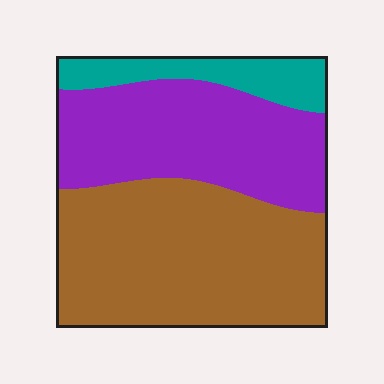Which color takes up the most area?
Brown, at roughly 50%.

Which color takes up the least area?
Teal, at roughly 15%.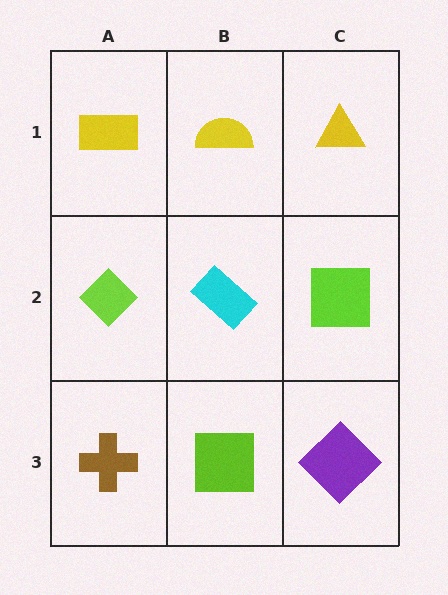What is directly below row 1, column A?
A lime diamond.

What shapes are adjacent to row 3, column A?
A lime diamond (row 2, column A), a lime square (row 3, column B).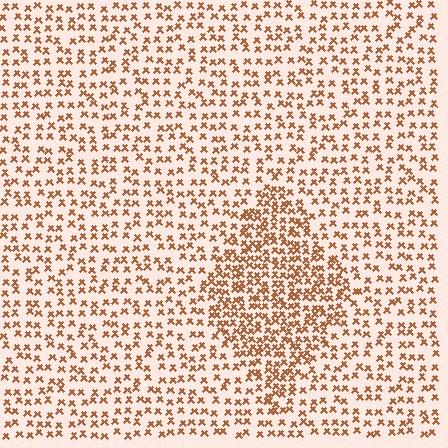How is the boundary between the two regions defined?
The boundary is defined by a change in element density (approximately 1.9x ratio). All elements are the same color, size, and shape.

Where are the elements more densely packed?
The elements are more densely packed inside the diamond boundary.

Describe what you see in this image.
The image contains small brown elements arranged at two different densities. A diamond-shaped region is visible where the elements are more densely packed than the surrounding area.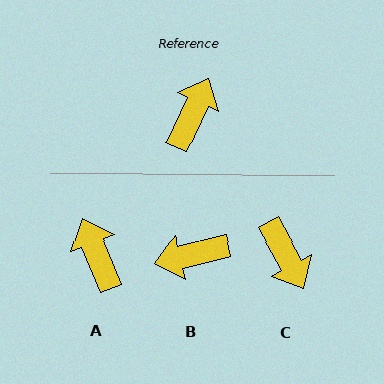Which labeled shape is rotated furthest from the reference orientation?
B, about 129 degrees away.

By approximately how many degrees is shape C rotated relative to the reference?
Approximately 127 degrees clockwise.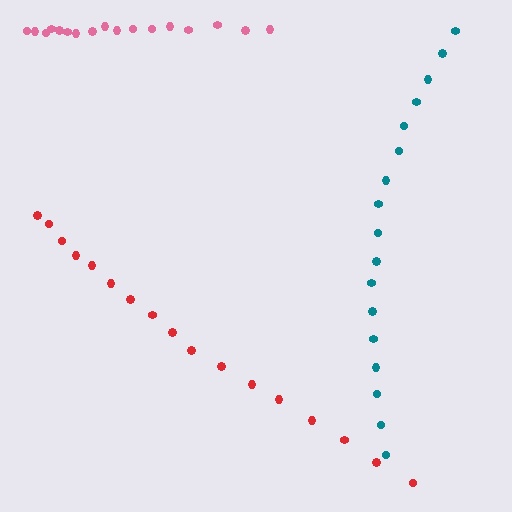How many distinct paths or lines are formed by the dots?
There are 3 distinct paths.